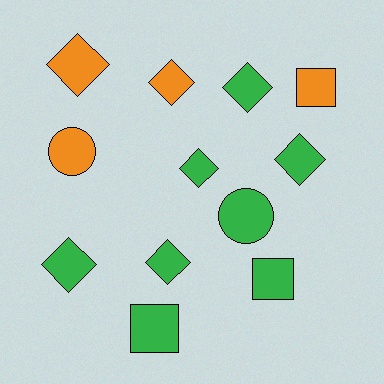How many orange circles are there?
There is 1 orange circle.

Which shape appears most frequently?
Diamond, with 7 objects.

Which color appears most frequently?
Green, with 8 objects.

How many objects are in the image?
There are 12 objects.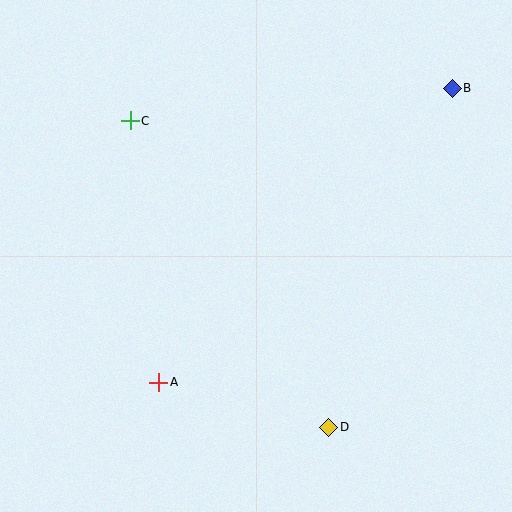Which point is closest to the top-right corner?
Point B is closest to the top-right corner.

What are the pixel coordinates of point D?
Point D is at (329, 427).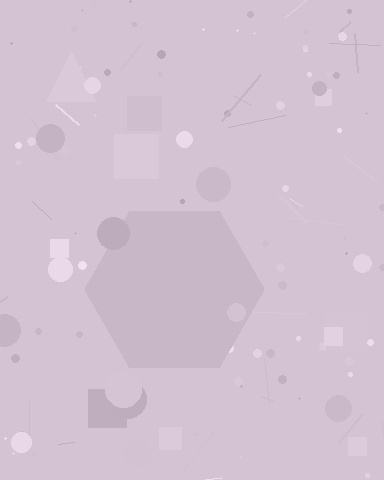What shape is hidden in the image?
A hexagon is hidden in the image.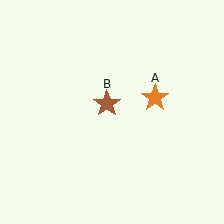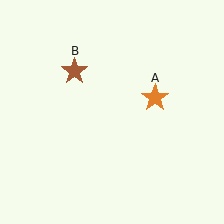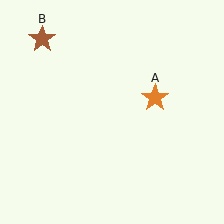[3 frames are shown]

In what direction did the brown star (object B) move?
The brown star (object B) moved up and to the left.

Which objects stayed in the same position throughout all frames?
Orange star (object A) remained stationary.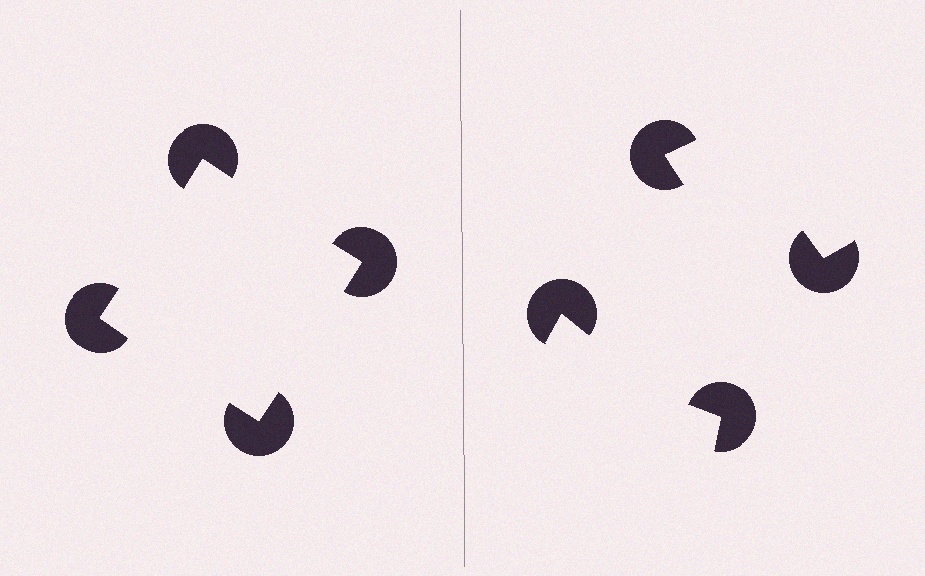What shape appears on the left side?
An illusory square.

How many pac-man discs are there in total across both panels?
8 — 4 on each side.